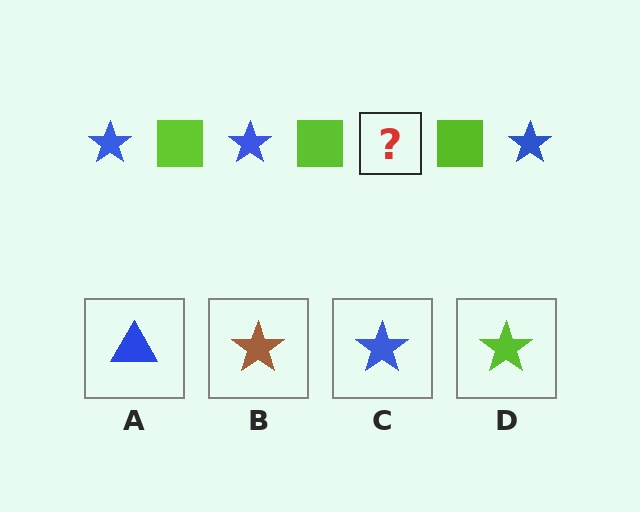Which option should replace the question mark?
Option C.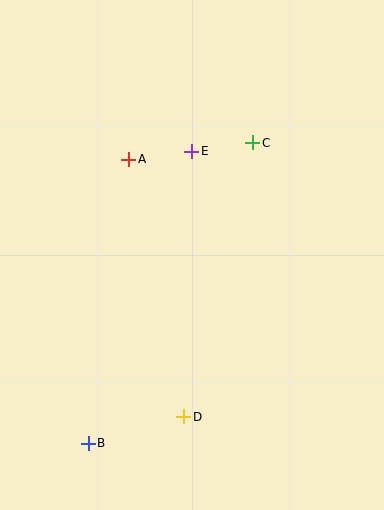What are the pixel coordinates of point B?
Point B is at (88, 443).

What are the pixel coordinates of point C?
Point C is at (253, 143).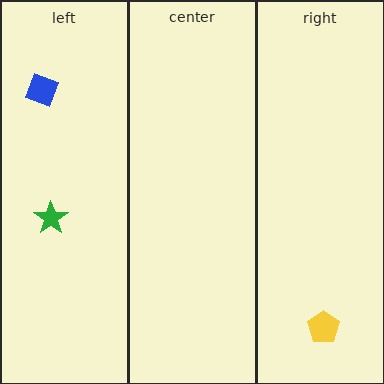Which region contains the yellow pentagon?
The right region.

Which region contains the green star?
The left region.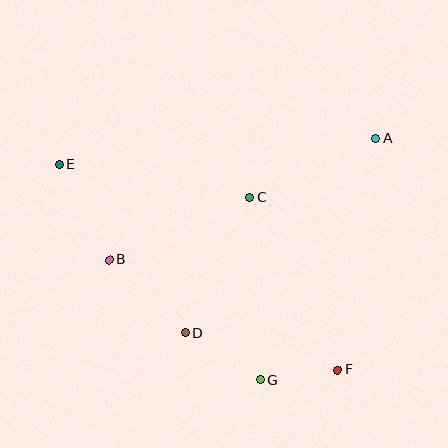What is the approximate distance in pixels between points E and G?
The distance between E and G is approximately 295 pixels.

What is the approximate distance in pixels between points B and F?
The distance between B and F is approximately 253 pixels.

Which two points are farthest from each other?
Points E and F are farthest from each other.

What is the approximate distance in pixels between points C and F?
The distance between C and F is approximately 194 pixels.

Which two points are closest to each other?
Points F and G are closest to each other.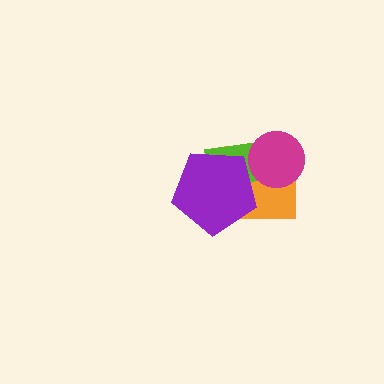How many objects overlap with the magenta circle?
2 objects overlap with the magenta circle.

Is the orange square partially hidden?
Yes, it is partially covered by another shape.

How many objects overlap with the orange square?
3 objects overlap with the orange square.